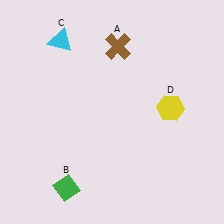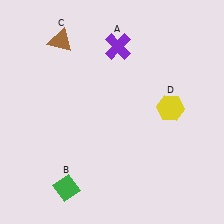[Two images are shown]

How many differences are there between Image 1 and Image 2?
There are 2 differences between the two images.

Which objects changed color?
A changed from brown to purple. C changed from cyan to brown.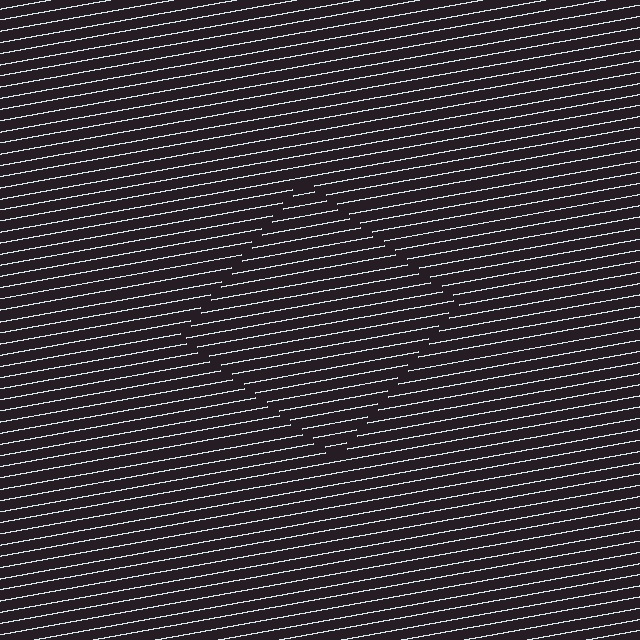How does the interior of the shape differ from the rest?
The interior of the shape contains the same grating, shifted by half a period — the contour is defined by the phase discontinuity where line-ends from the inner and outer gratings abut.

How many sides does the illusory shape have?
4 sides — the line-ends trace a square.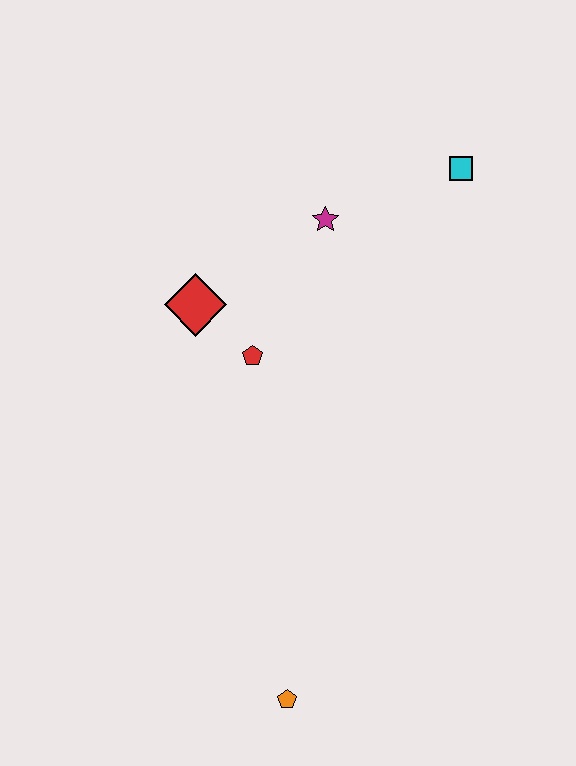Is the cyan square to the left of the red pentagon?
No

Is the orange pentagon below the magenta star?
Yes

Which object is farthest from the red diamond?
The orange pentagon is farthest from the red diamond.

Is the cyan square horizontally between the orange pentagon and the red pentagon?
No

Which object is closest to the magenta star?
The cyan square is closest to the magenta star.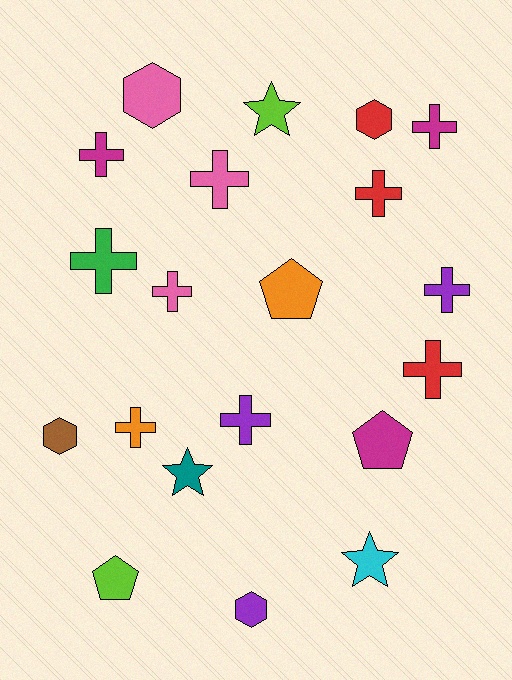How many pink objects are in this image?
There are 3 pink objects.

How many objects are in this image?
There are 20 objects.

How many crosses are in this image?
There are 10 crosses.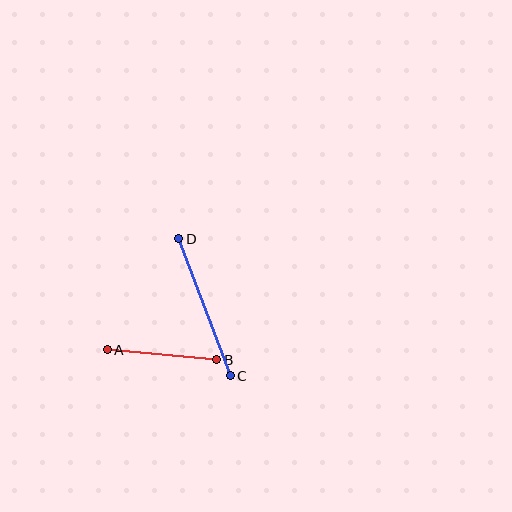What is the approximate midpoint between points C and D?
The midpoint is at approximately (204, 307) pixels.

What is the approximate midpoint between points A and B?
The midpoint is at approximately (162, 355) pixels.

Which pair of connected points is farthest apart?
Points C and D are farthest apart.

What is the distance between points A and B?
The distance is approximately 110 pixels.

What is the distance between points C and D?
The distance is approximately 146 pixels.